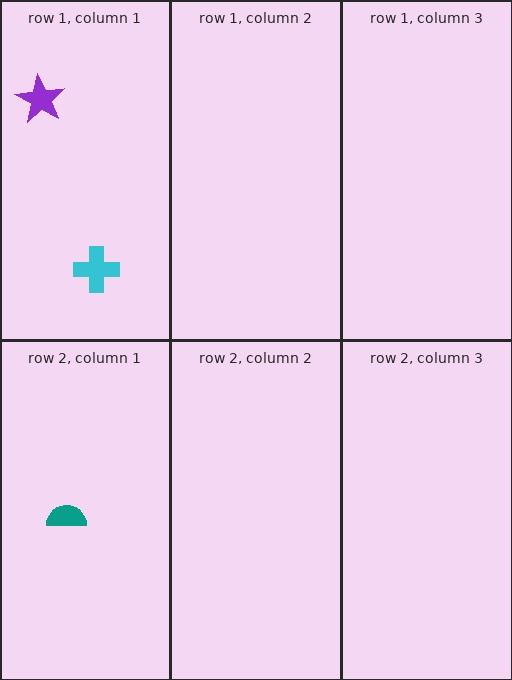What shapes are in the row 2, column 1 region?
The teal semicircle.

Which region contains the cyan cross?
The row 1, column 1 region.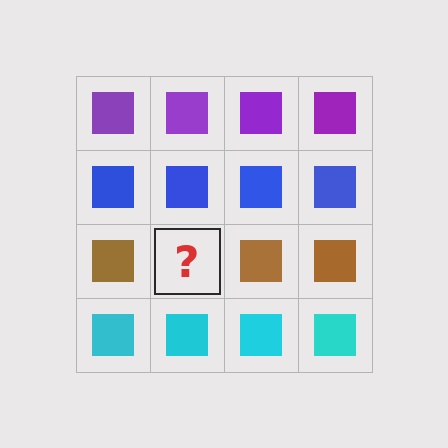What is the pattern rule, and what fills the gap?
The rule is that each row has a consistent color. The gap should be filled with a brown square.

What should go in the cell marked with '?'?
The missing cell should contain a brown square.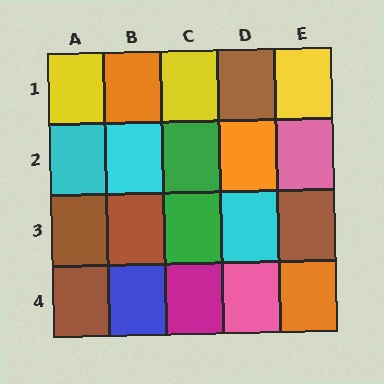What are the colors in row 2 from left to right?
Cyan, cyan, green, orange, pink.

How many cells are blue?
1 cell is blue.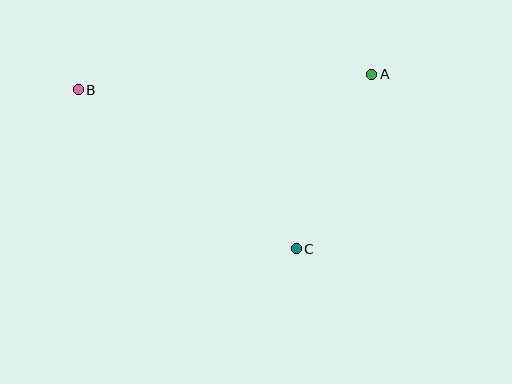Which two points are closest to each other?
Points A and C are closest to each other.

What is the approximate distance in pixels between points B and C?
The distance between B and C is approximately 270 pixels.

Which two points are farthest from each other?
Points A and B are farthest from each other.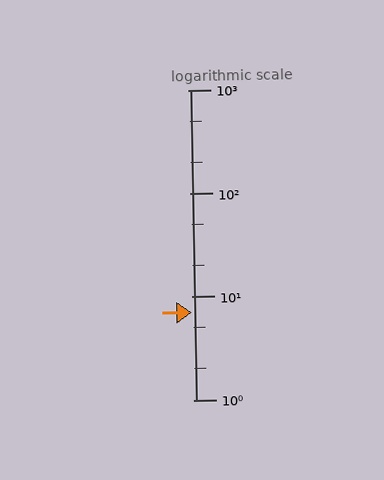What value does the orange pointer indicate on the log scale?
The pointer indicates approximately 7.1.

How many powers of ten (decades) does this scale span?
The scale spans 3 decades, from 1 to 1000.